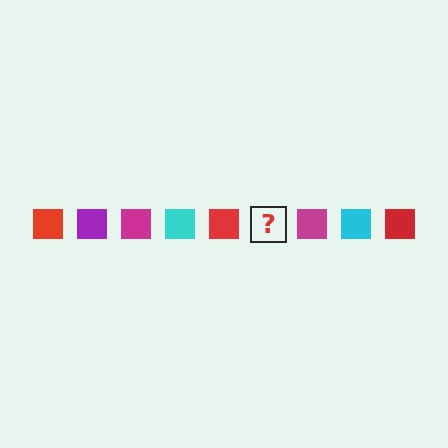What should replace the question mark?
The question mark should be replaced with a purple square.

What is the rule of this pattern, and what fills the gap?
The rule is that the pattern cycles through red, purple, magenta, cyan squares. The gap should be filled with a purple square.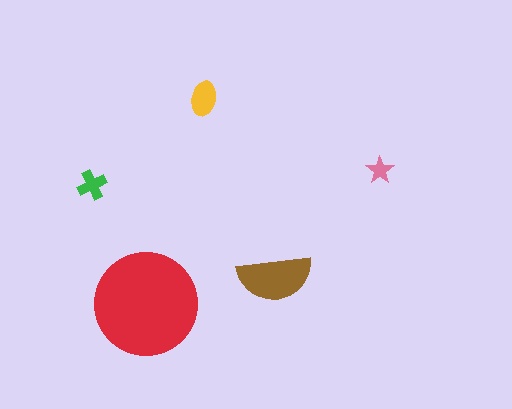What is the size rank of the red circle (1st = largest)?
1st.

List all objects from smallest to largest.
The pink star, the green cross, the yellow ellipse, the brown semicircle, the red circle.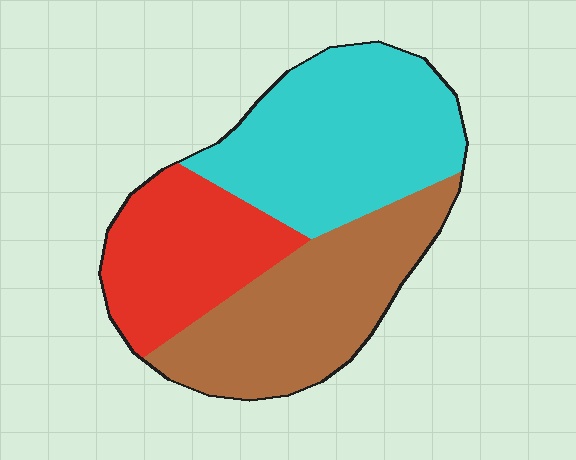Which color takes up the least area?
Red, at roughly 25%.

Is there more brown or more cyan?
Cyan.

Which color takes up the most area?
Cyan, at roughly 40%.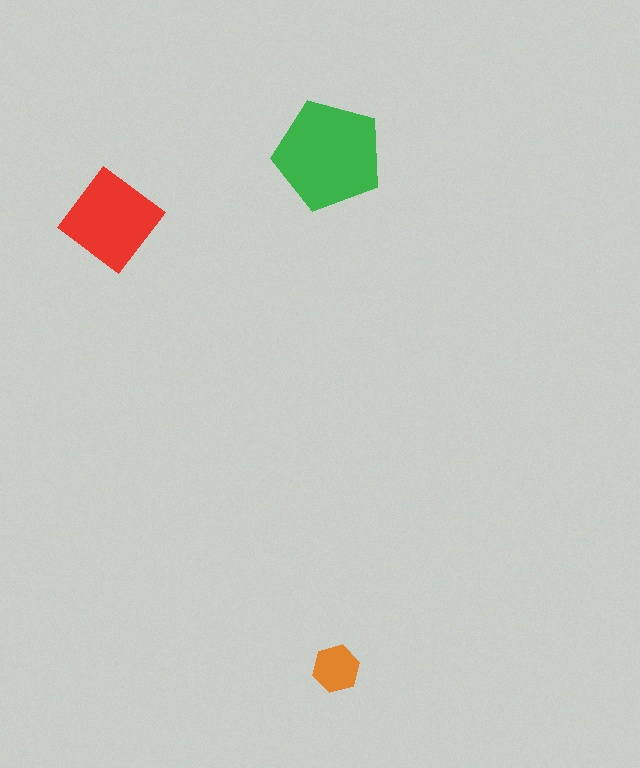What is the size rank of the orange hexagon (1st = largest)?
3rd.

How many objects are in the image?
There are 3 objects in the image.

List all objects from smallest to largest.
The orange hexagon, the red diamond, the green pentagon.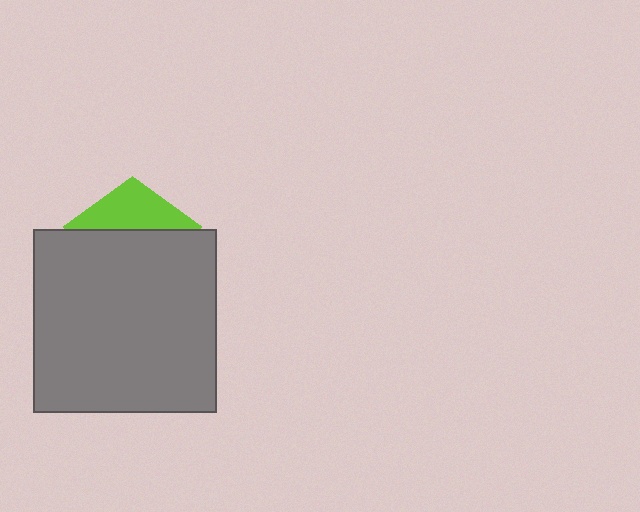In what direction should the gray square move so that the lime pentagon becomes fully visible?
The gray square should move down. That is the shortest direction to clear the overlap and leave the lime pentagon fully visible.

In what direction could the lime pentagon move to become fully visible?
The lime pentagon could move up. That would shift it out from behind the gray square entirely.